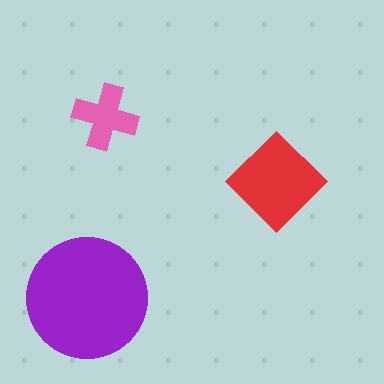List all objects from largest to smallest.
The purple circle, the red diamond, the pink cross.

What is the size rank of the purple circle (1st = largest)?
1st.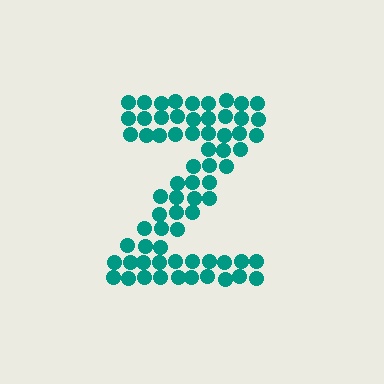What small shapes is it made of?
It is made of small circles.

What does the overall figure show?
The overall figure shows the letter Z.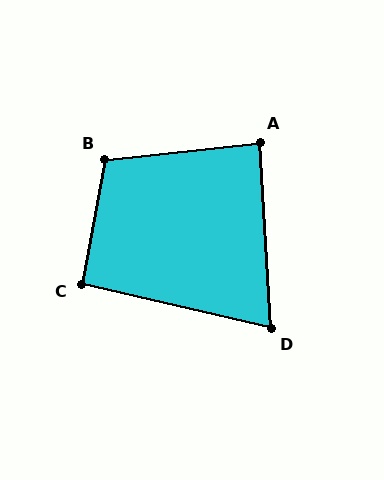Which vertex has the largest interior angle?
B, at approximately 107 degrees.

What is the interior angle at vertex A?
Approximately 87 degrees (approximately right).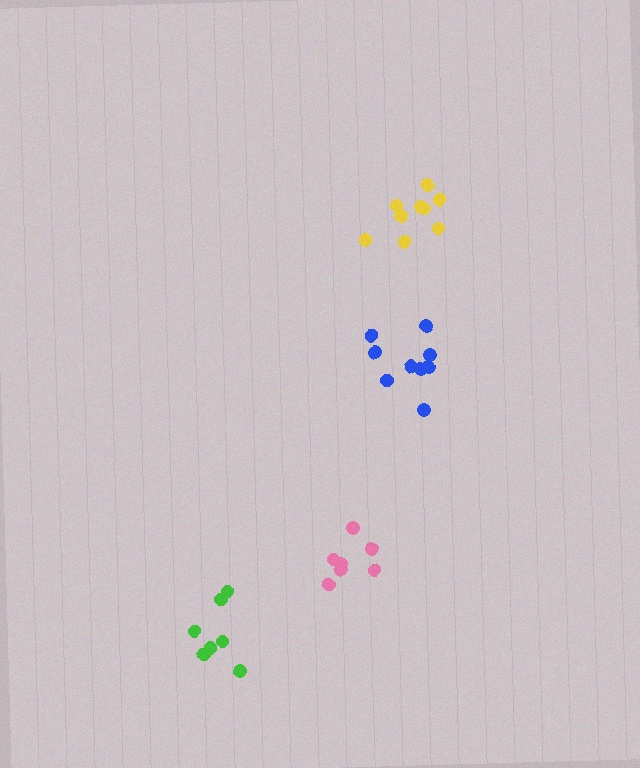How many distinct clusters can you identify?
There are 4 distinct clusters.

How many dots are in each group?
Group 1: 9 dots, Group 2: 7 dots, Group 3: 9 dots, Group 4: 7 dots (32 total).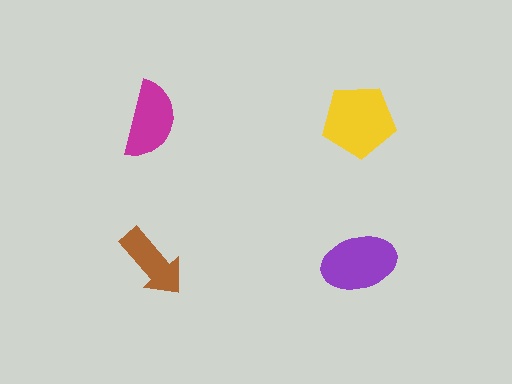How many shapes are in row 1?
2 shapes.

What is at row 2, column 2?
A purple ellipse.